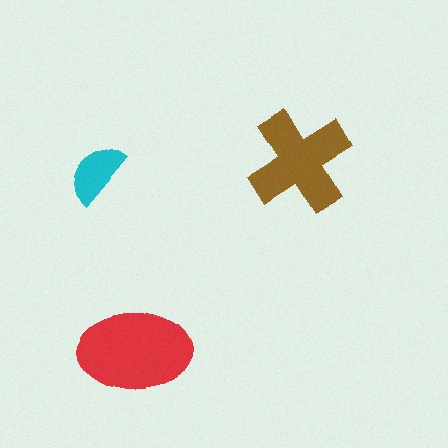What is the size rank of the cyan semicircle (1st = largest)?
3rd.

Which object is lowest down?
The red ellipse is bottommost.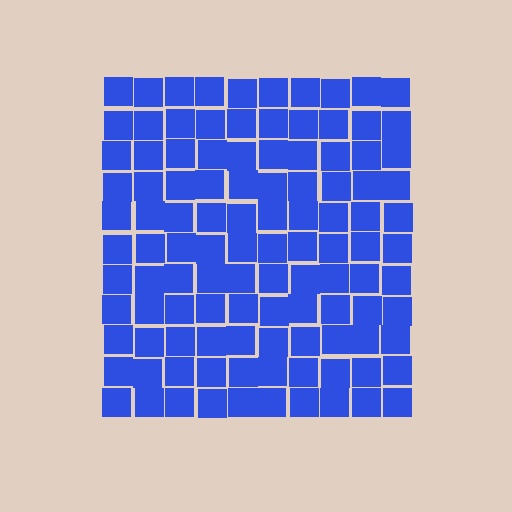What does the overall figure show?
The overall figure shows a square.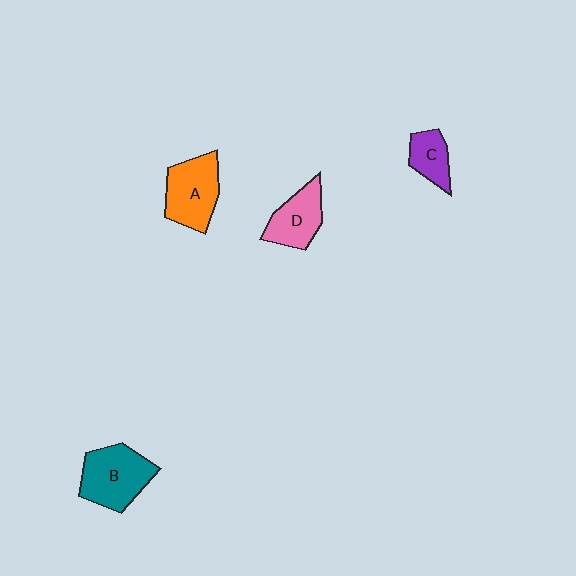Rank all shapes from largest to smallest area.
From largest to smallest: B (teal), A (orange), D (pink), C (purple).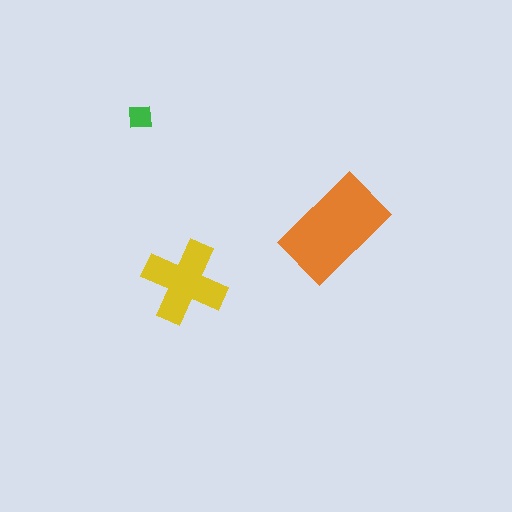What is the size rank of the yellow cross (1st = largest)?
2nd.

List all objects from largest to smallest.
The orange rectangle, the yellow cross, the green square.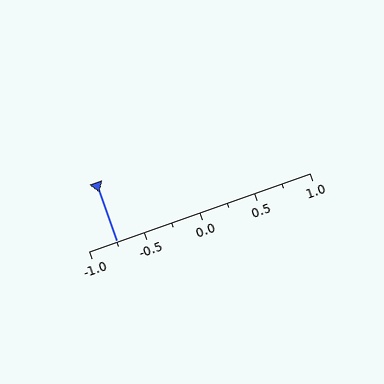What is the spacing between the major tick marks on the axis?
The major ticks are spaced 0.5 apart.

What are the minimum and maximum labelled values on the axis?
The axis runs from -1.0 to 1.0.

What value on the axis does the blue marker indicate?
The marker indicates approximately -0.75.